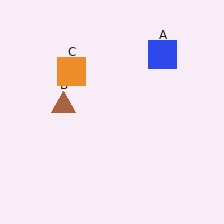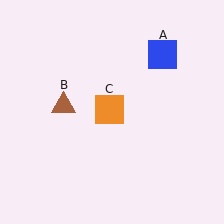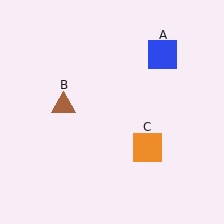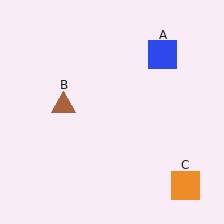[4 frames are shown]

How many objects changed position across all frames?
1 object changed position: orange square (object C).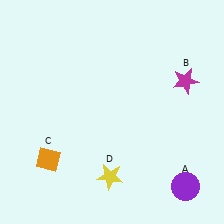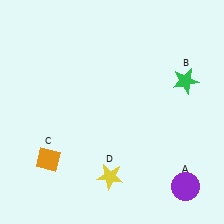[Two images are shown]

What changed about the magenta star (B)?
In Image 1, B is magenta. In Image 2, it changed to green.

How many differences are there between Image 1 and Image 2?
There is 1 difference between the two images.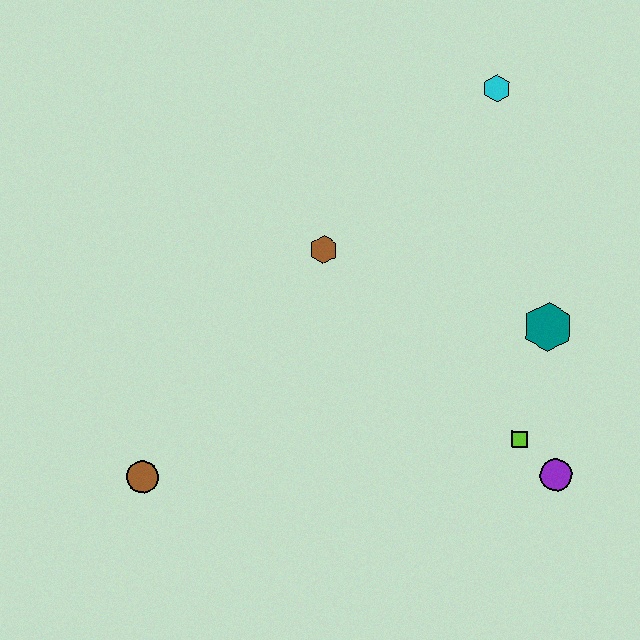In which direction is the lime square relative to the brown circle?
The lime square is to the right of the brown circle.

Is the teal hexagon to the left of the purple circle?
Yes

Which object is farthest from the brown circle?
The cyan hexagon is farthest from the brown circle.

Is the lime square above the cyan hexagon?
No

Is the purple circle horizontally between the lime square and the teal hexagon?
No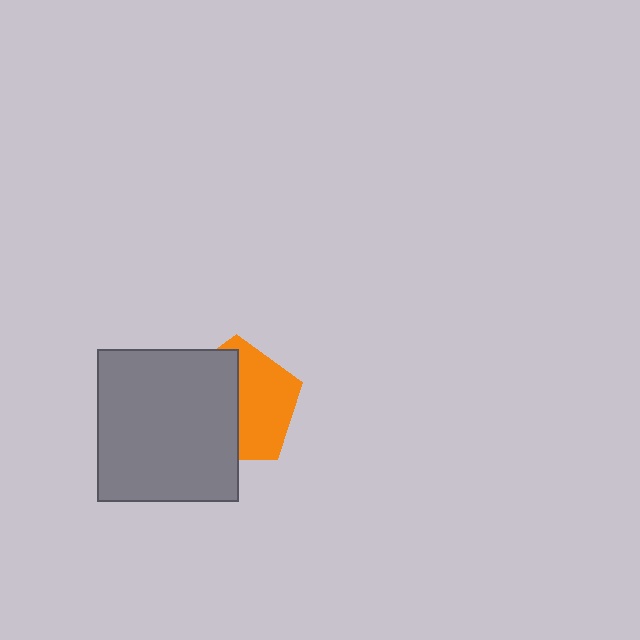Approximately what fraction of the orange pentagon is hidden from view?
Roughly 51% of the orange pentagon is hidden behind the gray rectangle.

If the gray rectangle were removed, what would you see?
You would see the complete orange pentagon.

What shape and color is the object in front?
The object in front is a gray rectangle.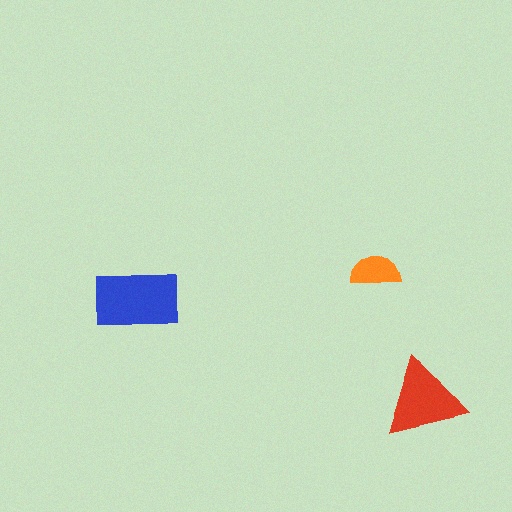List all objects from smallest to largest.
The orange semicircle, the red triangle, the blue rectangle.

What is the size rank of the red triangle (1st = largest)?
2nd.